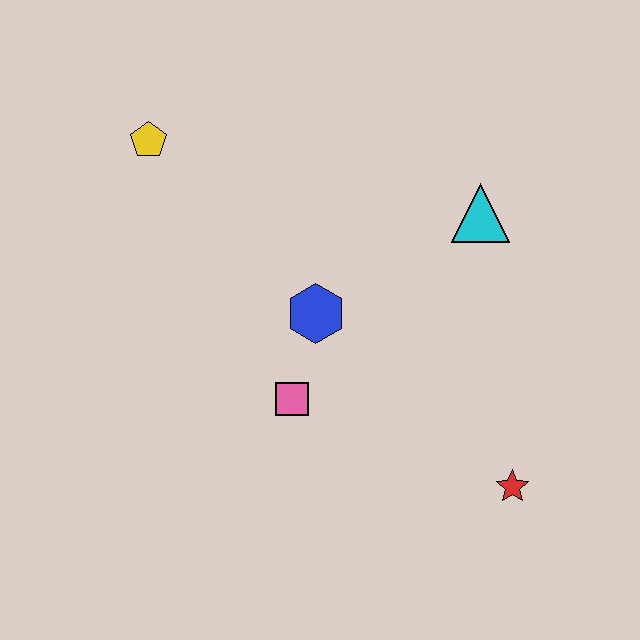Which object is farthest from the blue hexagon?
The red star is farthest from the blue hexagon.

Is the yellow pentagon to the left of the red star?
Yes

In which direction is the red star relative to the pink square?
The red star is to the right of the pink square.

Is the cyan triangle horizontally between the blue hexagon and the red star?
Yes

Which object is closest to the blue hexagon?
The pink square is closest to the blue hexagon.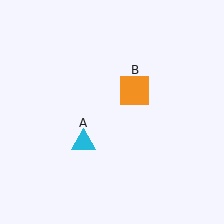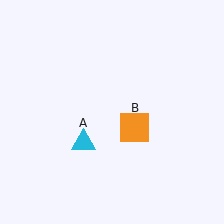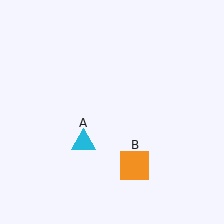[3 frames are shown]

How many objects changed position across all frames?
1 object changed position: orange square (object B).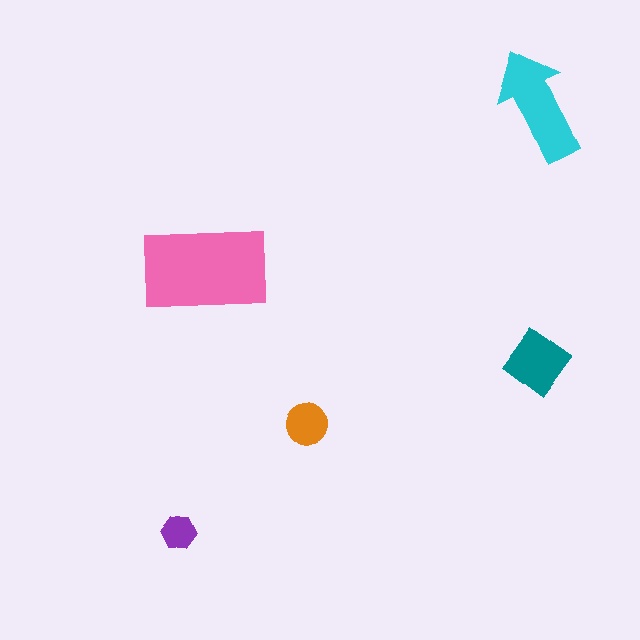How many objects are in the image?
There are 5 objects in the image.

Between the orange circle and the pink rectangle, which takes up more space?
The pink rectangle.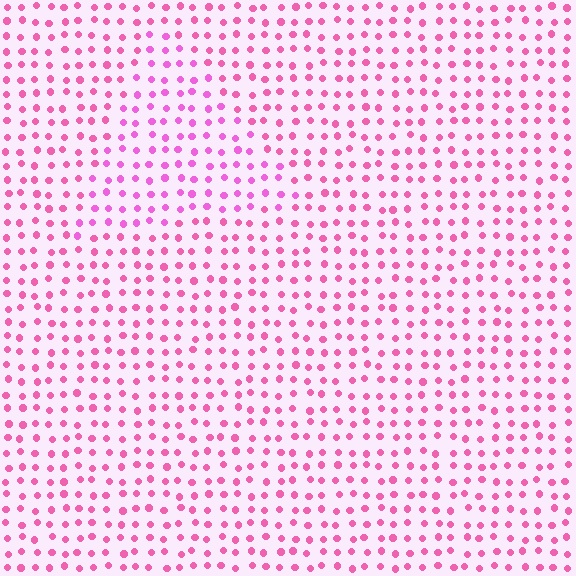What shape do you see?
I see a triangle.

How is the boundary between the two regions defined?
The boundary is defined purely by a slight shift in hue (about 20 degrees). Spacing, size, and orientation are identical on both sides.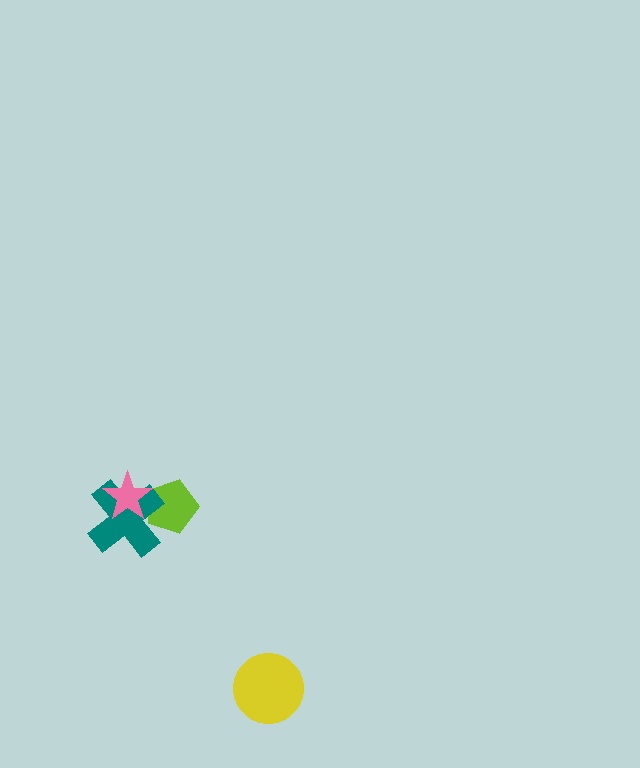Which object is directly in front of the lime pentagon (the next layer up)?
The teal cross is directly in front of the lime pentagon.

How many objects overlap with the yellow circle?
0 objects overlap with the yellow circle.